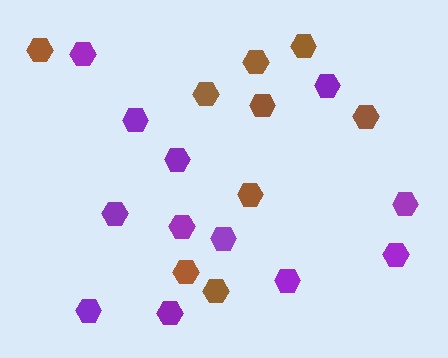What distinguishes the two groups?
There are 2 groups: one group of brown hexagons (9) and one group of purple hexagons (12).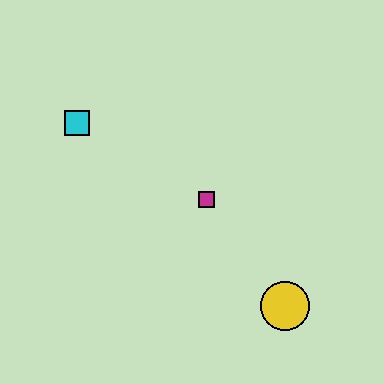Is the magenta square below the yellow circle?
No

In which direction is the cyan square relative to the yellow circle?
The cyan square is to the left of the yellow circle.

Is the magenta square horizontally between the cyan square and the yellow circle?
Yes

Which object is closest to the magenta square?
The yellow circle is closest to the magenta square.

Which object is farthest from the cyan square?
The yellow circle is farthest from the cyan square.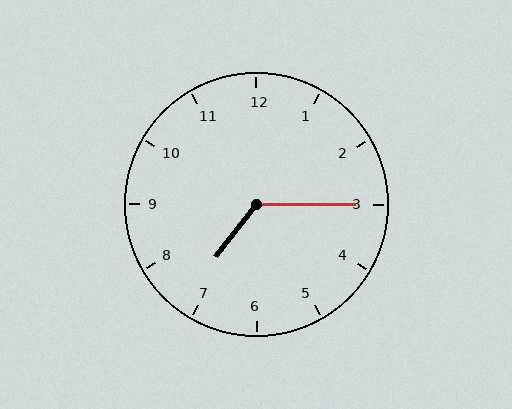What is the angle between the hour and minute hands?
Approximately 128 degrees.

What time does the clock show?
7:15.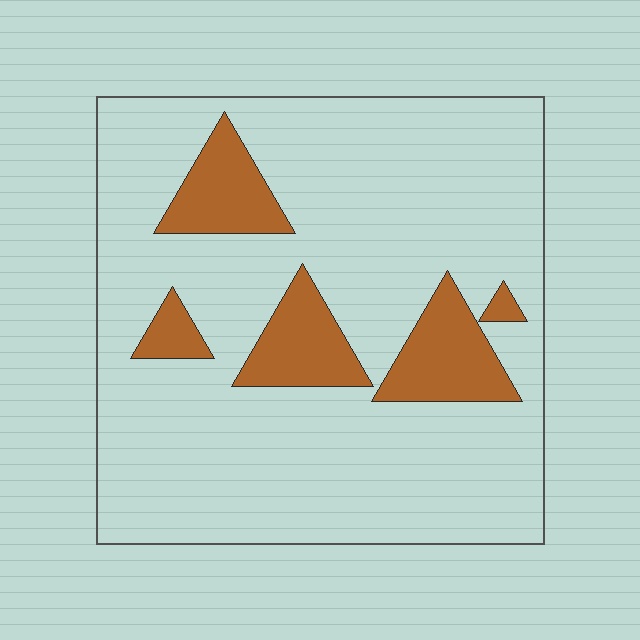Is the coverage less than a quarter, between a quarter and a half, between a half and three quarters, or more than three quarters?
Less than a quarter.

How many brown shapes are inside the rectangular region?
5.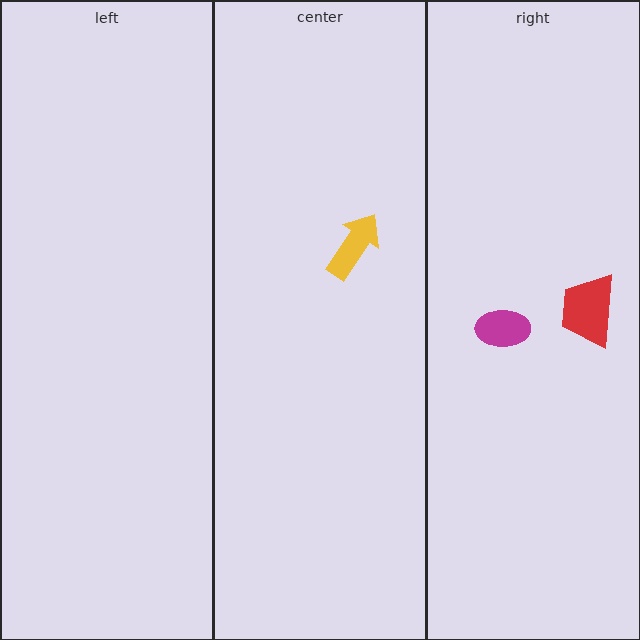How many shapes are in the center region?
1.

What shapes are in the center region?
The yellow arrow.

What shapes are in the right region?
The magenta ellipse, the red trapezoid.